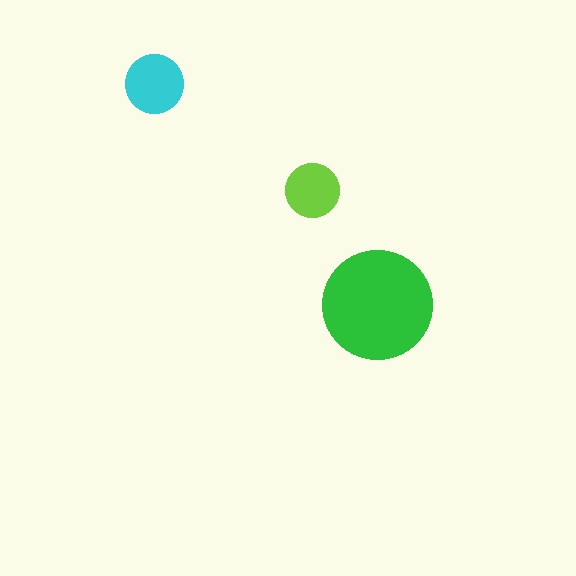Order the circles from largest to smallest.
the green one, the cyan one, the lime one.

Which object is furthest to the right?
The green circle is rightmost.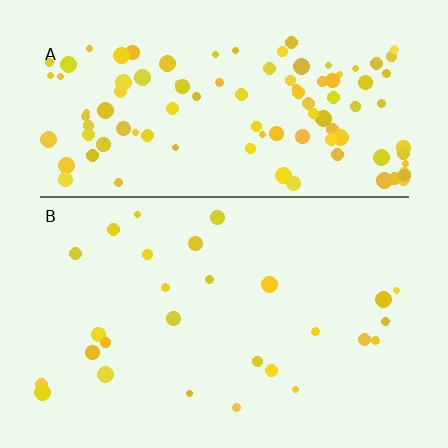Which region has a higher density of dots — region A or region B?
A (the top).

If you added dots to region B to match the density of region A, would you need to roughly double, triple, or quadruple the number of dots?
Approximately quadruple.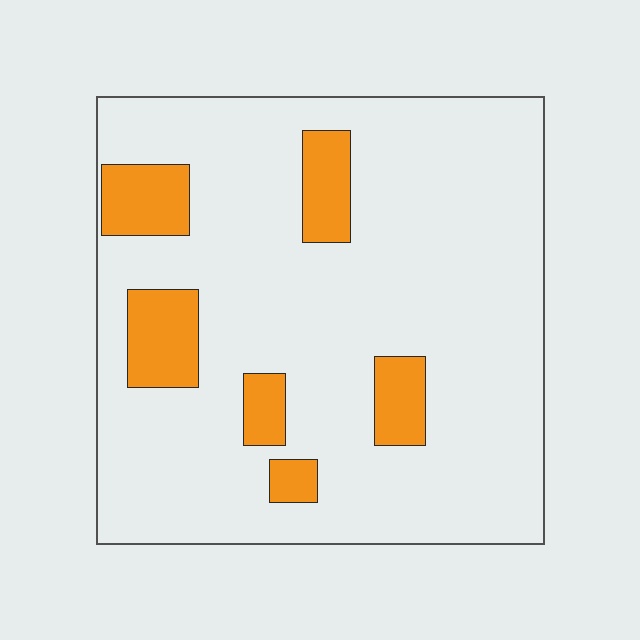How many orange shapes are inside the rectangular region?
6.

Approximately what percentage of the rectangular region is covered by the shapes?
Approximately 15%.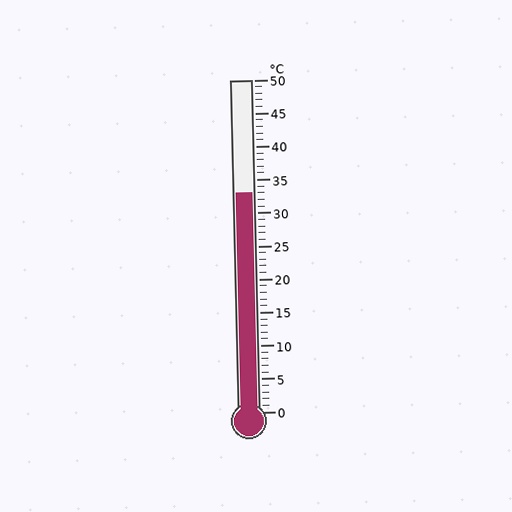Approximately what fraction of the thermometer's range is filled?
The thermometer is filled to approximately 65% of its range.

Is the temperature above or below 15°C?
The temperature is above 15°C.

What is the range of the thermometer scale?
The thermometer scale ranges from 0°C to 50°C.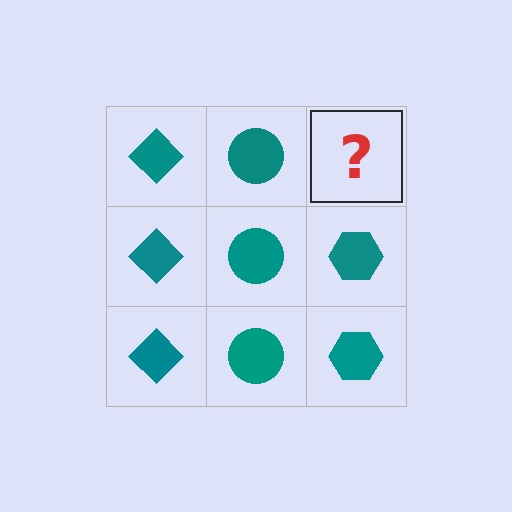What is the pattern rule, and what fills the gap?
The rule is that each column has a consistent shape. The gap should be filled with a teal hexagon.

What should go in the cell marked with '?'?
The missing cell should contain a teal hexagon.